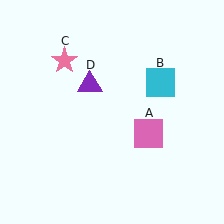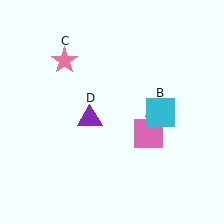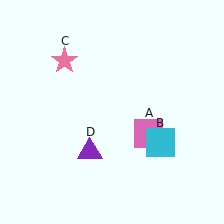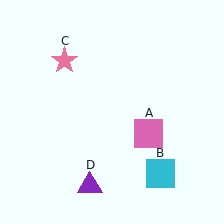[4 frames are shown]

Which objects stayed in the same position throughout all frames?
Pink square (object A) and pink star (object C) remained stationary.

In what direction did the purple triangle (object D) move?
The purple triangle (object D) moved down.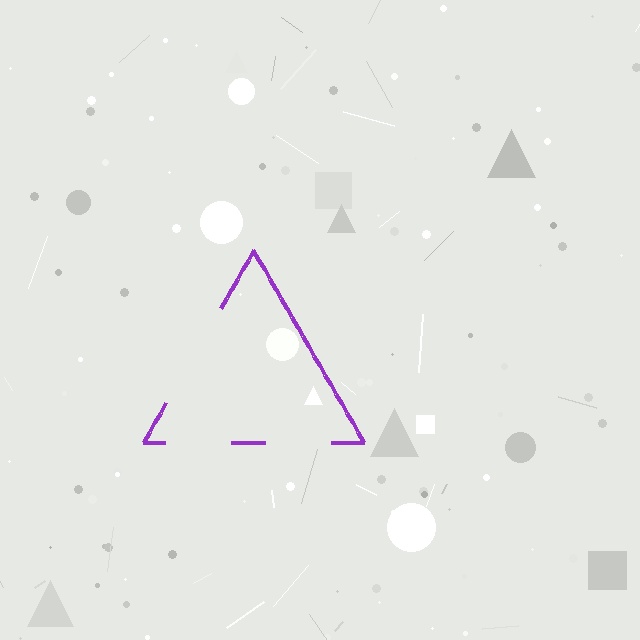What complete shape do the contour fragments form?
The contour fragments form a triangle.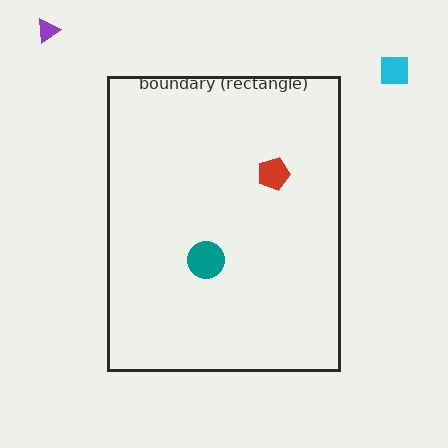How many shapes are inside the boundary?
2 inside, 2 outside.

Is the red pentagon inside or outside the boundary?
Inside.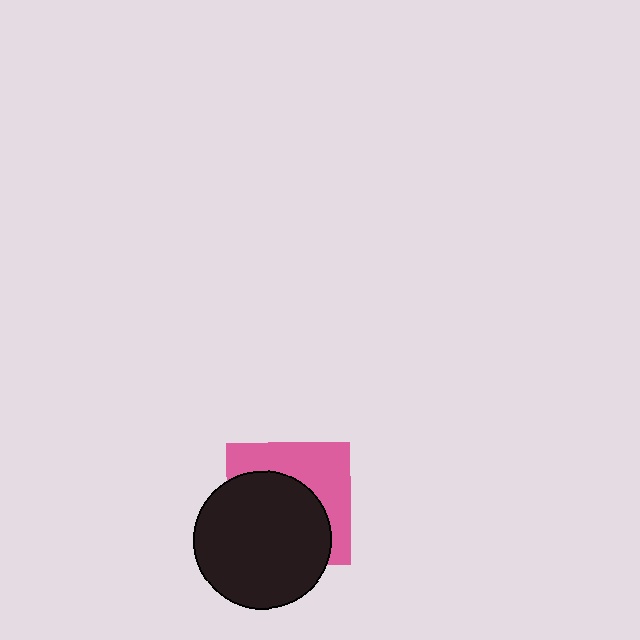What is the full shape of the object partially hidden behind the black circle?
The partially hidden object is a pink square.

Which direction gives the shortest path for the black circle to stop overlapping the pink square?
Moving toward the lower-left gives the shortest separation.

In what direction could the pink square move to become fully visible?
The pink square could move toward the upper-right. That would shift it out from behind the black circle entirely.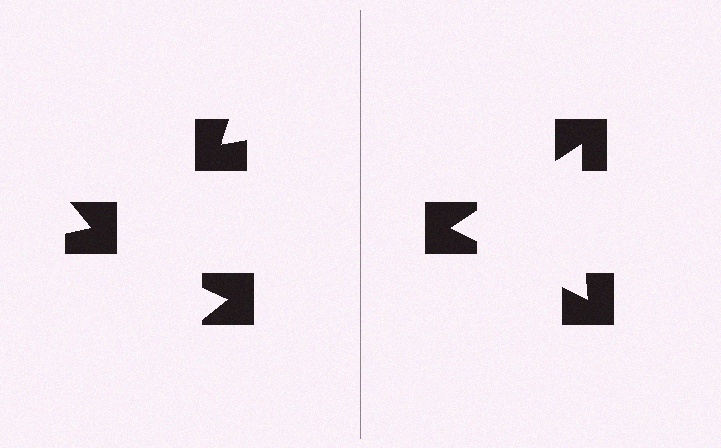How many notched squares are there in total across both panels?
6 — 3 on each side.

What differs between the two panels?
The notched squares are positioned identically on both sides; only the wedge orientations differ. On the right they align to a triangle; on the left they are misaligned.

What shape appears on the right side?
An illusory triangle.